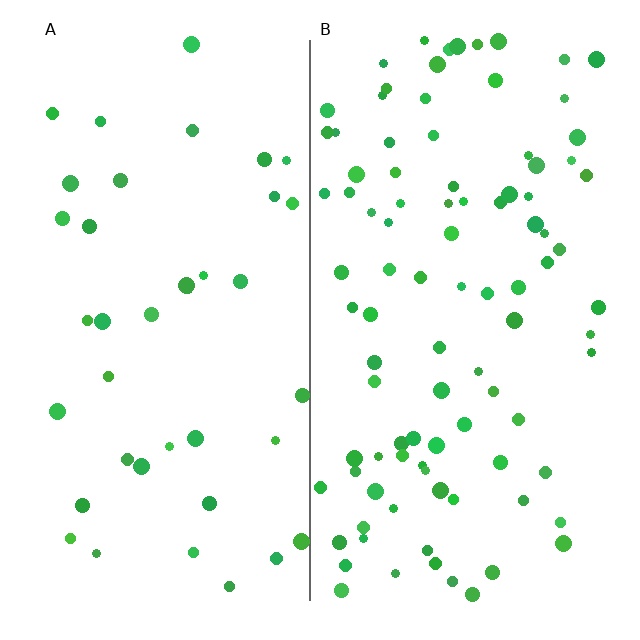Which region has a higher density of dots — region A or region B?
B (the right).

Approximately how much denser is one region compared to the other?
Approximately 2.4× — region B over region A.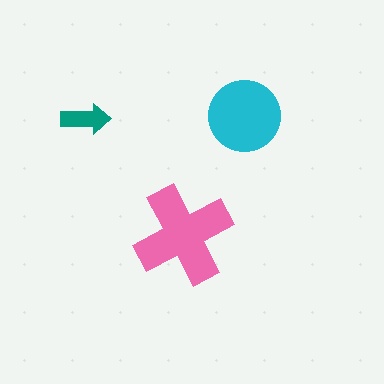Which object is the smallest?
The teal arrow.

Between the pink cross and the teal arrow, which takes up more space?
The pink cross.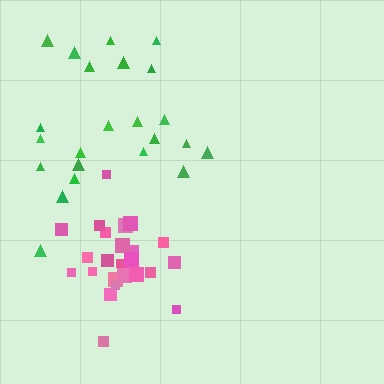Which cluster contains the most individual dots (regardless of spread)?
Pink (25).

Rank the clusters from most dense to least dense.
pink, green.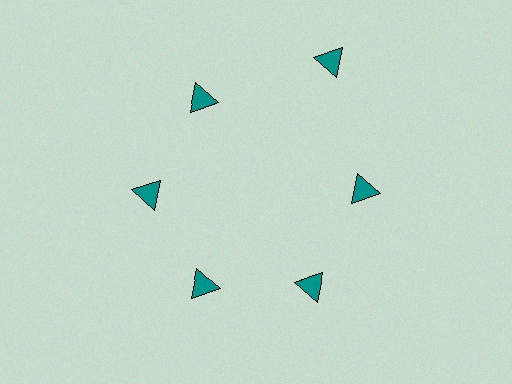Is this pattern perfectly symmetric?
No. The 6 teal triangles are arranged in a ring, but one element near the 1 o'clock position is pushed outward from the center, breaking the 6-fold rotational symmetry.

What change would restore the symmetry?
The symmetry would be restored by moving it inward, back onto the ring so that all 6 triangles sit at equal angles and equal distance from the center.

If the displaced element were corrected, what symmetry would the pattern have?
It would have 6-fold rotational symmetry — the pattern would map onto itself every 60 degrees.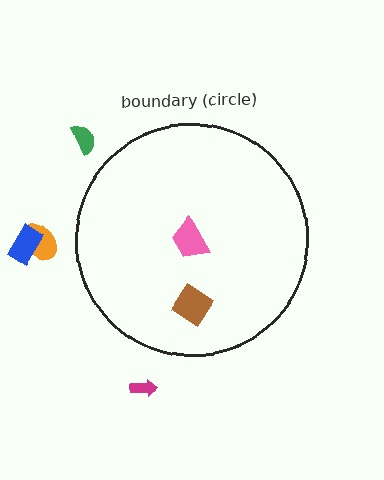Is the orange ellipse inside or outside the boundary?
Outside.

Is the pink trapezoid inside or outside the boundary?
Inside.